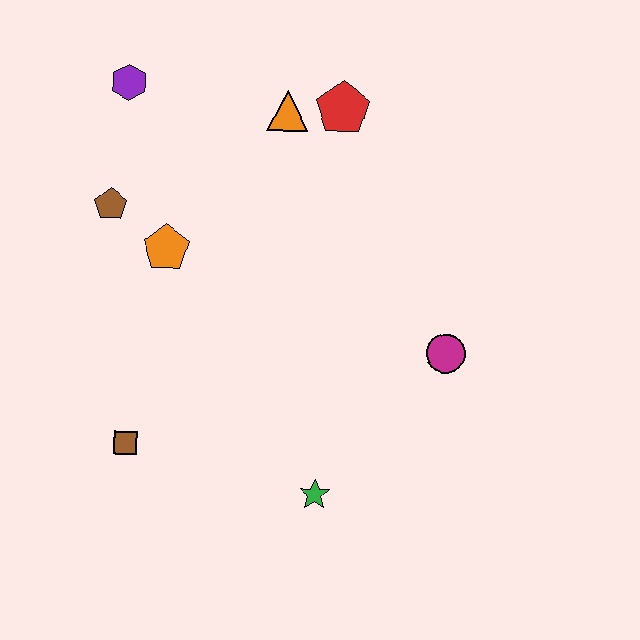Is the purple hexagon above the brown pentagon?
Yes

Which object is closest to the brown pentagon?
The orange pentagon is closest to the brown pentagon.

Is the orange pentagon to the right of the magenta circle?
No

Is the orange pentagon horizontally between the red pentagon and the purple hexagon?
Yes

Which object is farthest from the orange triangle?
The green star is farthest from the orange triangle.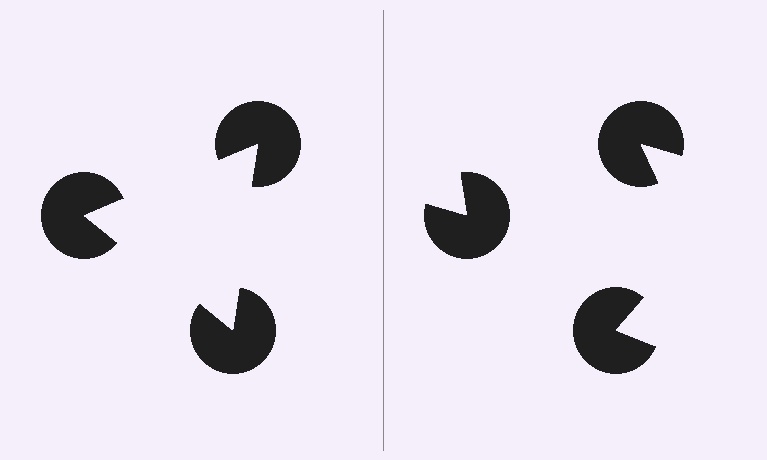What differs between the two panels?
The pac-man discs are positioned identically on both sides; only the wedge orientations differ. On the left they align to a triangle; on the right they are misaligned.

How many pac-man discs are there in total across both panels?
6 — 3 on each side.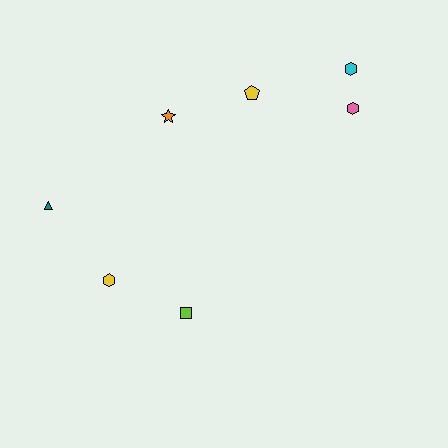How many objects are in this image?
There are 7 objects.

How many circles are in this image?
There are no circles.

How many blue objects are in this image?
There are no blue objects.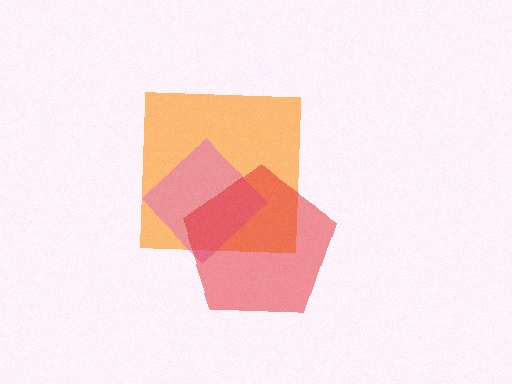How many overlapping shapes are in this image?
There are 3 overlapping shapes in the image.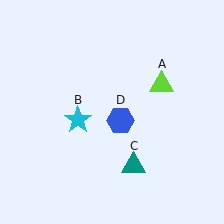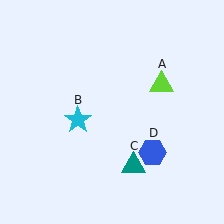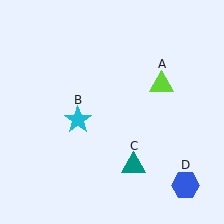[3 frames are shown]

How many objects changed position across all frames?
1 object changed position: blue hexagon (object D).